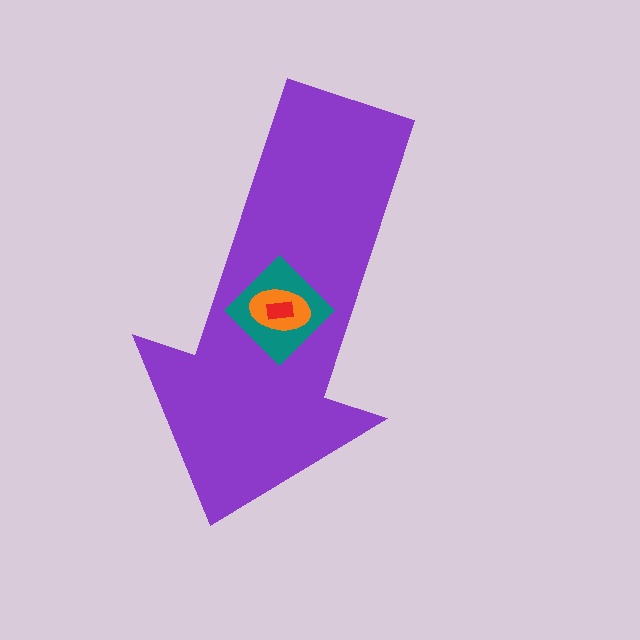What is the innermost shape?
The red rectangle.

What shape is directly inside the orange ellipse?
The red rectangle.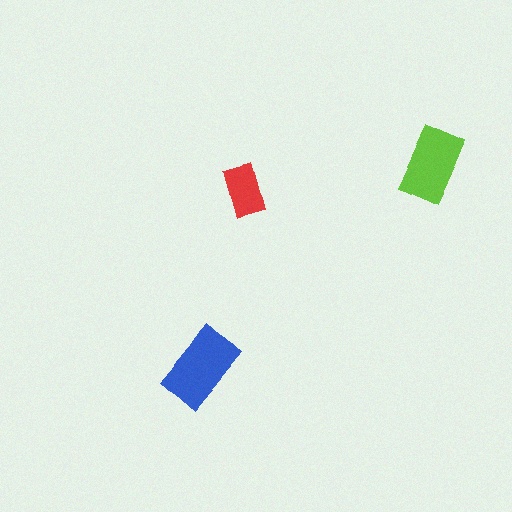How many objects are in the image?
There are 3 objects in the image.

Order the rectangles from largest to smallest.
the blue one, the lime one, the red one.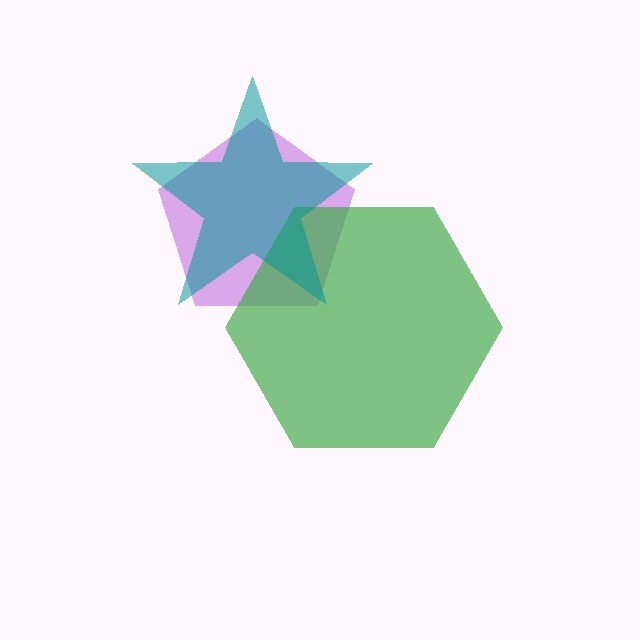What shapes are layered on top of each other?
The layered shapes are: a purple pentagon, a green hexagon, a teal star.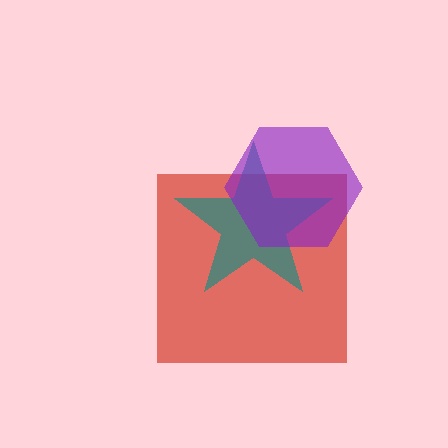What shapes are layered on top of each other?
The layered shapes are: a red square, a teal star, a purple hexagon.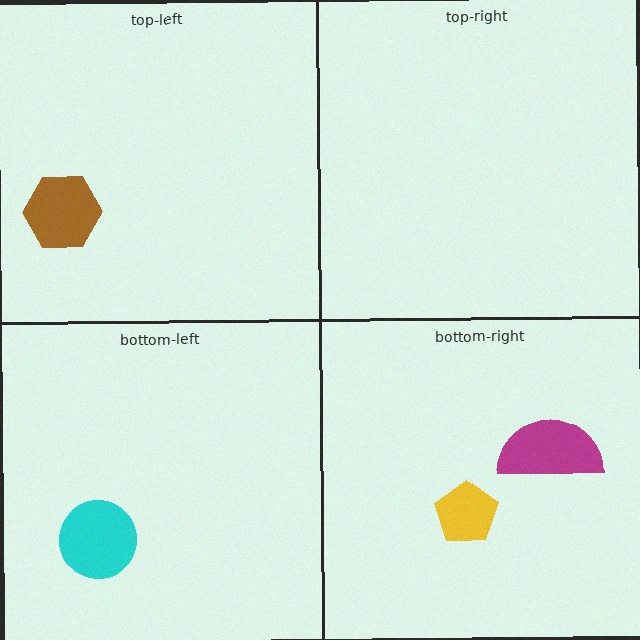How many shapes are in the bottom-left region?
1.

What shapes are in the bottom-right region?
The magenta semicircle, the yellow pentagon.